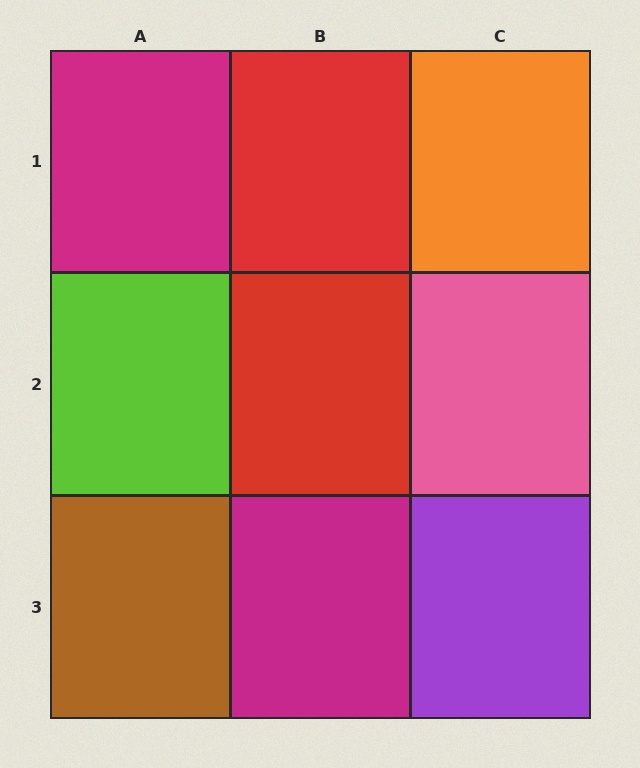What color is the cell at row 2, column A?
Lime.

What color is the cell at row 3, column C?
Purple.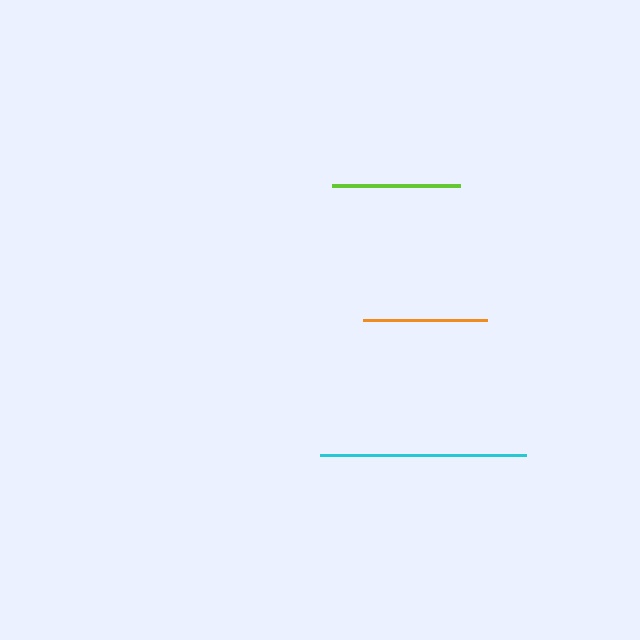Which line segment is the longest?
The cyan line is the longest at approximately 206 pixels.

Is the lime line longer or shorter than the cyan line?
The cyan line is longer than the lime line.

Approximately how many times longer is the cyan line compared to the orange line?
The cyan line is approximately 1.7 times the length of the orange line.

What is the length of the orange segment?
The orange segment is approximately 124 pixels long.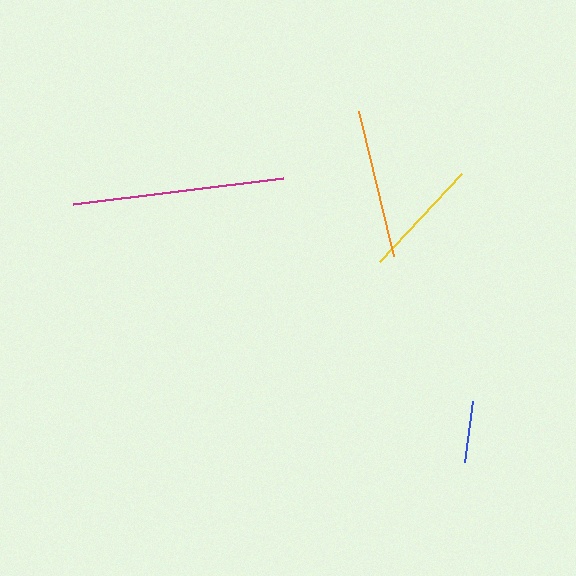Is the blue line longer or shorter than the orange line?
The orange line is longer than the blue line.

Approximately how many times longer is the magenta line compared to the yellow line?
The magenta line is approximately 1.8 times the length of the yellow line.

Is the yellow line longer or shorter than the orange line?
The orange line is longer than the yellow line.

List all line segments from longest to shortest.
From longest to shortest: magenta, orange, yellow, blue.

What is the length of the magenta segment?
The magenta segment is approximately 212 pixels long.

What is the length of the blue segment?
The blue segment is approximately 61 pixels long.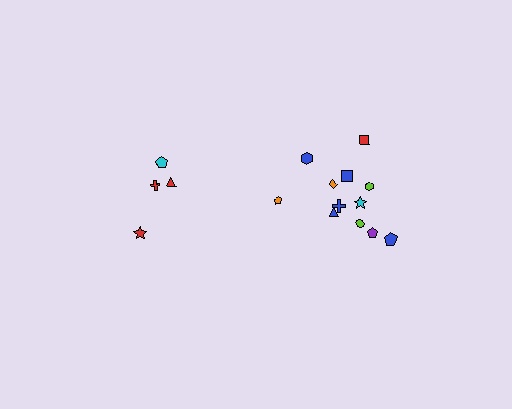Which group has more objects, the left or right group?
The right group.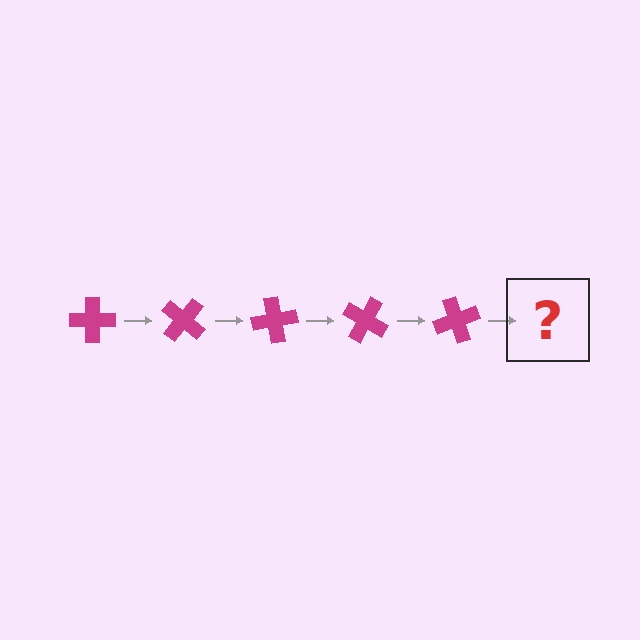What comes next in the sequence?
The next element should be a magenta cross rotated 200 degrees.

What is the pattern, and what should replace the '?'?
The pattern is that the cross rotates 40 degrees each step. The '?' should be a magenta cross rotated 200 degrees.